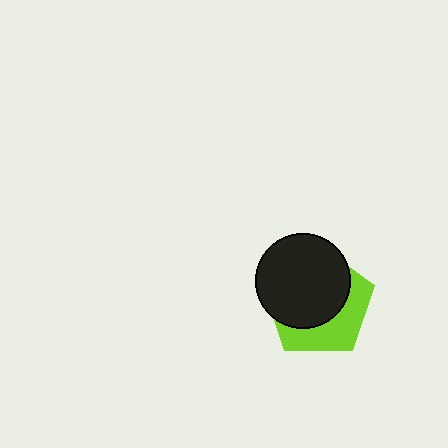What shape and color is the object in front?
The object in front is a black circle.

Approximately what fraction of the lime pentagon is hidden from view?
Roughly 61% of the lime pentagon is hidden behind the black circle.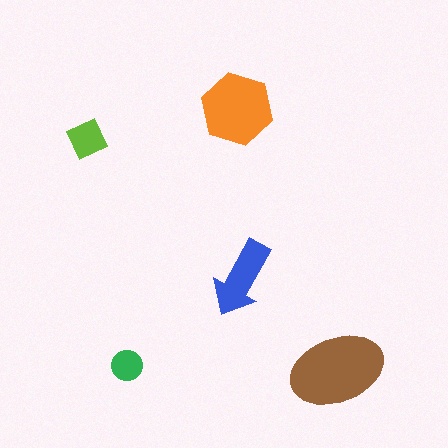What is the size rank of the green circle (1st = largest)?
5th.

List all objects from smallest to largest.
The green circle, the lime diamond, the blue arrow, the orange hexagon, the brown ellipse.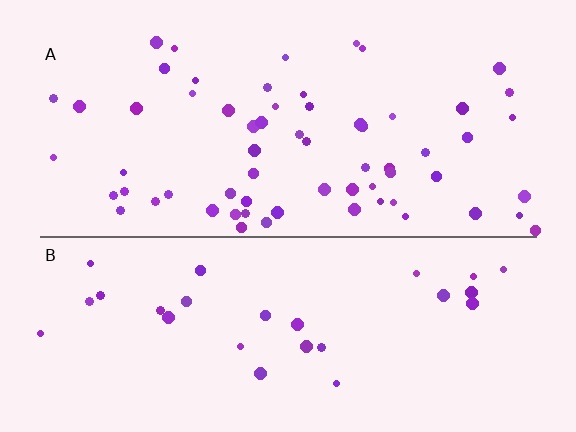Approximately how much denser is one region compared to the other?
Approximately 2.3× — region A over region B.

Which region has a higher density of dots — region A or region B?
A (the top).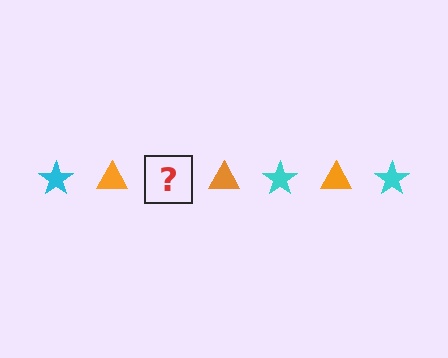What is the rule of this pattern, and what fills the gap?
The rule is that the pattern alternates between cyan star and orange triangle. The gap should be filled with a cyan star.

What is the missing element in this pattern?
The missing element is a cyan star.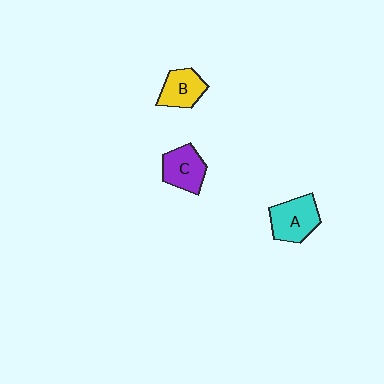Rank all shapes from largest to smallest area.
From largest to smallest: A (cyan), C (purple), B (yellow).